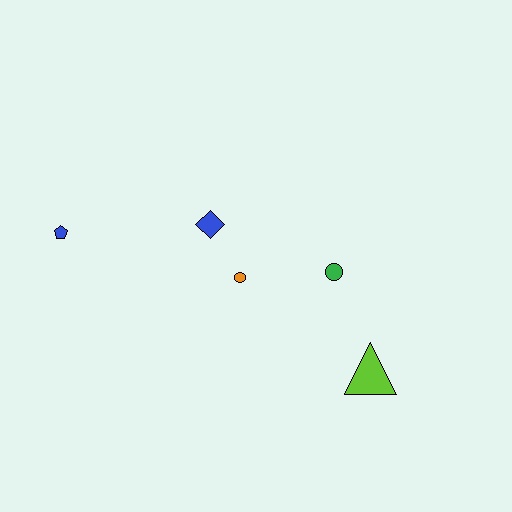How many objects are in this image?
There are 5 objects.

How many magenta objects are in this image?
There are no magenta objects.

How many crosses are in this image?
There are no crosses.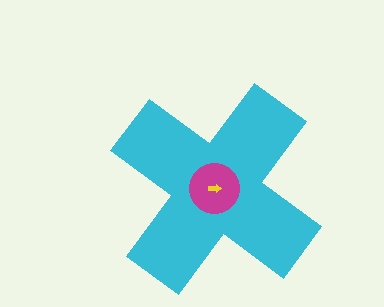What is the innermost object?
The yellow arrow.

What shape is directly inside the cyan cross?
The magenta circle.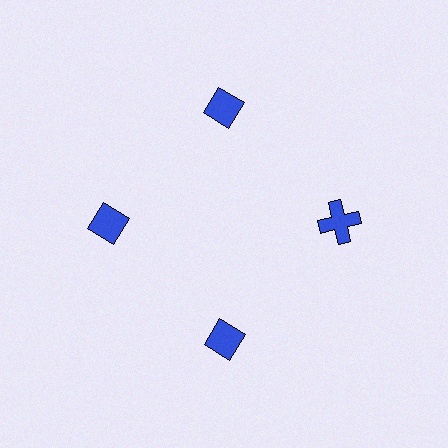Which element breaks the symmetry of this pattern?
The blue cross at roughly the 3 o'clock position breaks the symmetry. All other shapes are blue diamonds.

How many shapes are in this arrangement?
There are 4 shapes arranged in a ring pattern.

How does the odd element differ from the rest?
It has a different shape: cross instead of diamond.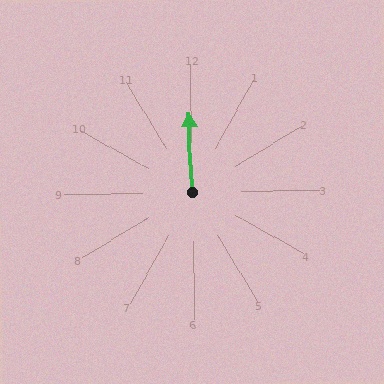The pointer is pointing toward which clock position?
Roughly 12 o'clock.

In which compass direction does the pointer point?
North.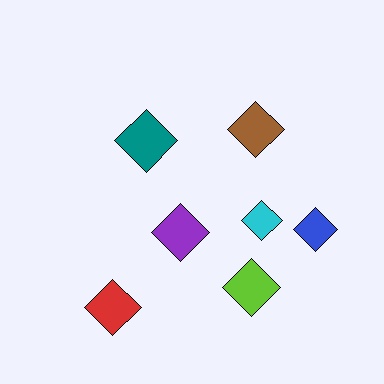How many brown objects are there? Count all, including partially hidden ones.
There is 1 brown object.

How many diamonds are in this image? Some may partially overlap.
There are 7 diamonds.